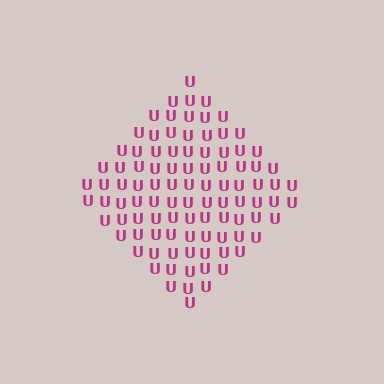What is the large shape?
The large shape is a diamond.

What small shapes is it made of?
It is made of small letter U's.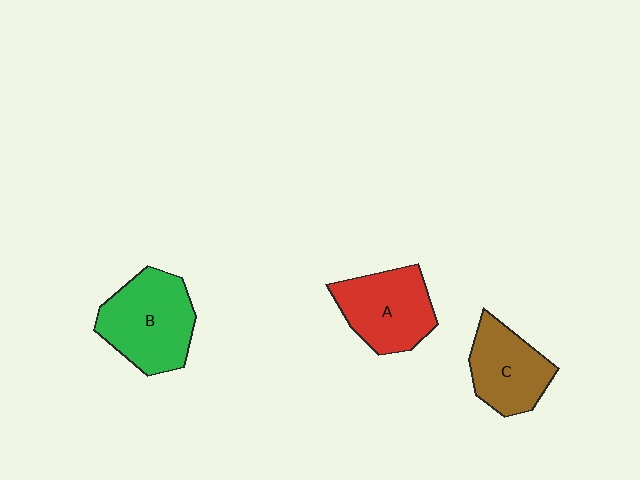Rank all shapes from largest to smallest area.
From largest to smallest: B (green), A (red), C (brown).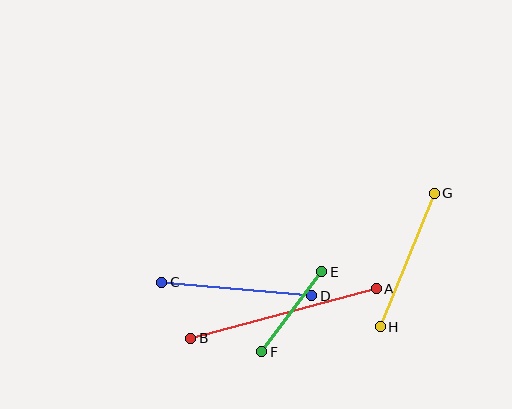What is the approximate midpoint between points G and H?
The midpoint is at approximately (407, 260) pixels.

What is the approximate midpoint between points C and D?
The midpoint is at approximately (237, 289) pixels.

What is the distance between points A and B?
The distance is approximately 192 pixels.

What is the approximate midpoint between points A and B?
The midpoint is at approximately (284, 314) pixels.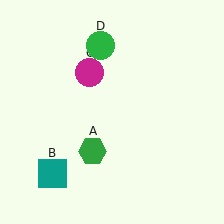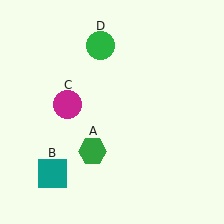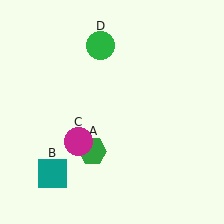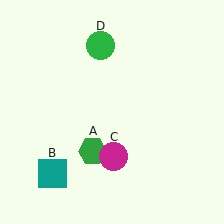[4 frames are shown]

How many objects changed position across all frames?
1 object changed position: magenta circle (object C).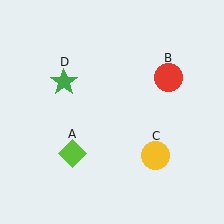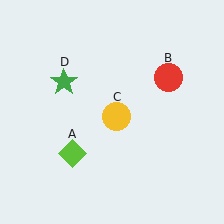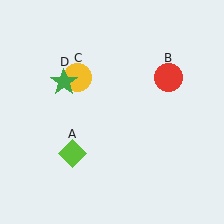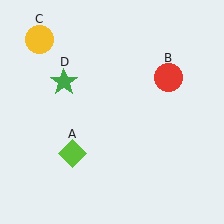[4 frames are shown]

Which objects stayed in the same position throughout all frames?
Lime diamond (object A) and red circle (object B) and green star (object D) remained stationary.